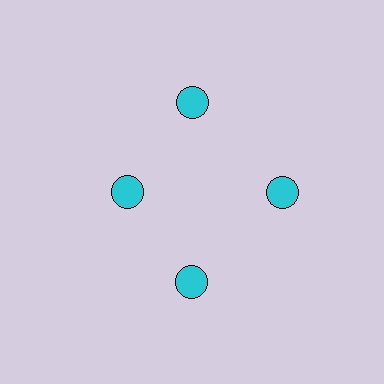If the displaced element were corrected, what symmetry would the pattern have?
It would have 4-fold rotational symmetry — the pattern would map onto itself every 90 degrees.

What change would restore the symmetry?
The symmetry would be restored by moving it outward, back onto the ring so that all 4 circles sit at equal angles and equal distance from the center.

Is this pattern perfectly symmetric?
No. The 4 cyan circles are arranged in a ring, but one element near the 9 o'clock position is pulled inward toward the center, breaking the 4-fold rotational symmetry.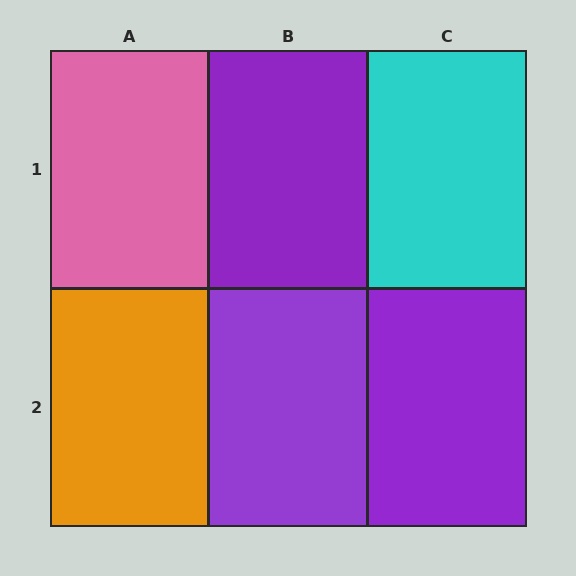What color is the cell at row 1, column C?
Cyan.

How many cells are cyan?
1 cell is cyan.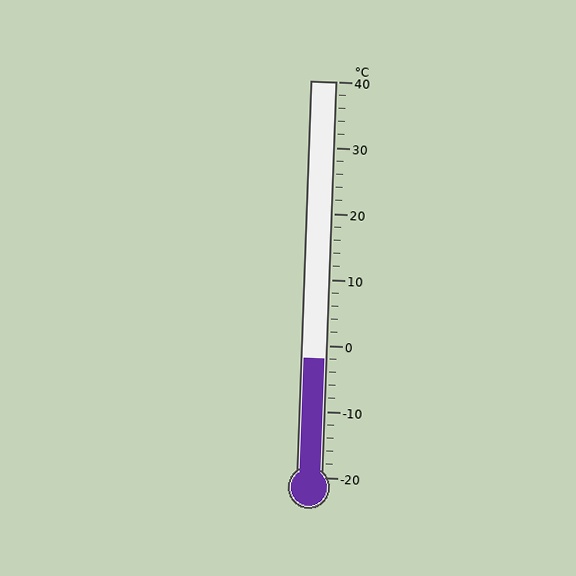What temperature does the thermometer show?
The thermometer shows approximately -2°C.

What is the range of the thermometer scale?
The thermometer scale ranges from -20°C to 40°C.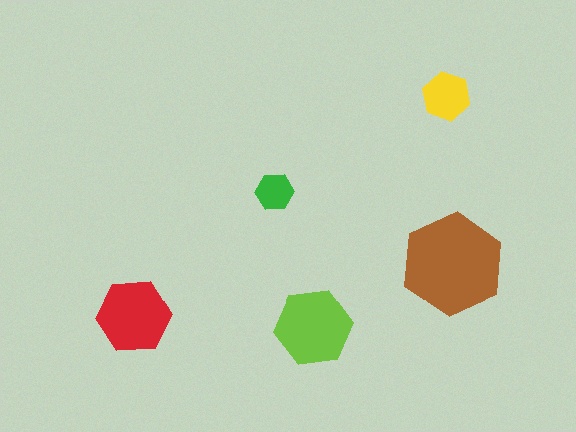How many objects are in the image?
There are 5 objects in the image.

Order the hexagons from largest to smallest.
the brown one, the lime one, the red one, the yellow one, the green one.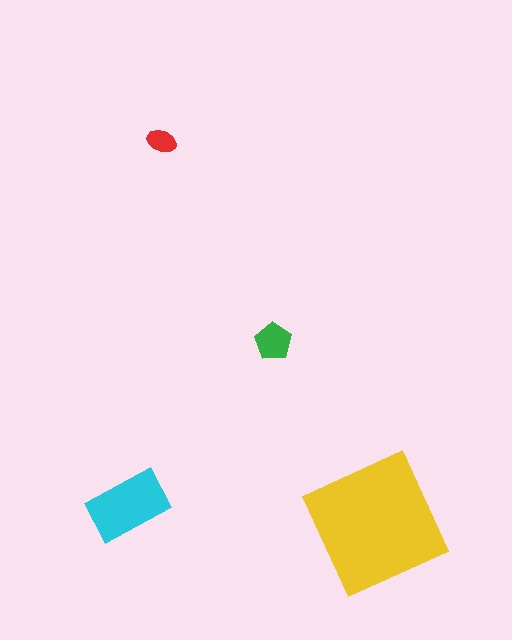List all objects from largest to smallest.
The yellow square, the cyan rectangle, the green pentagon, the red ellipse.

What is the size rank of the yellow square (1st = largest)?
1st.